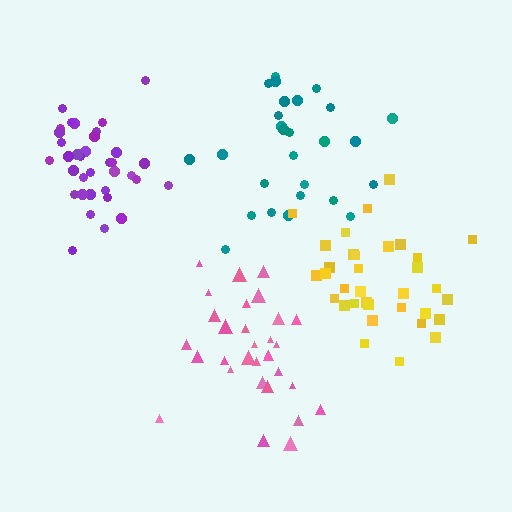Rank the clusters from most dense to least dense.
purple, pink, yellow, teal.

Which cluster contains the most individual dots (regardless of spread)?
Purple (35).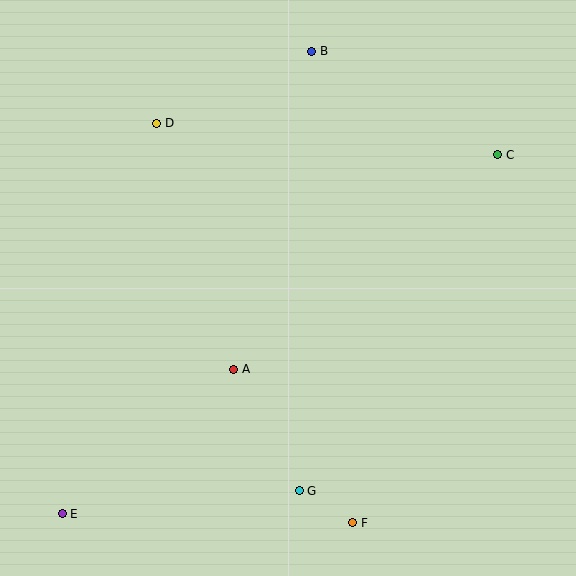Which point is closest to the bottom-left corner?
Point E is closest to the bottom-left corner.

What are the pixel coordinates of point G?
Point G is at (299, 491).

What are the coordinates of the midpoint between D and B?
The midpoint between D and B is at (234, 87).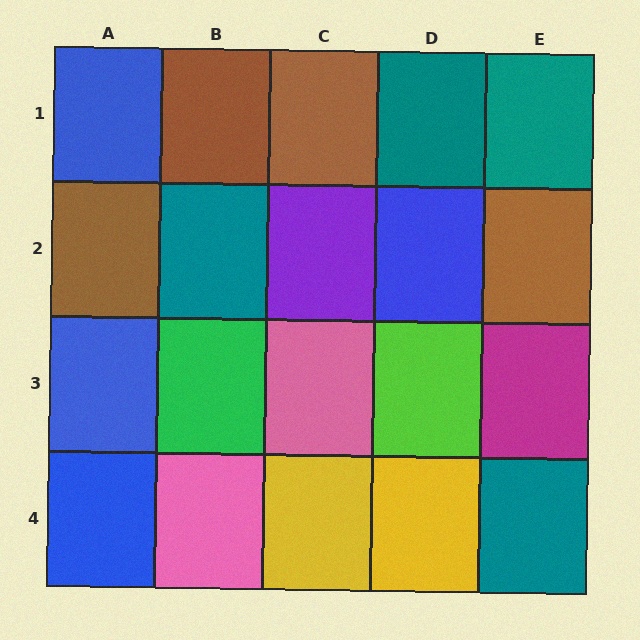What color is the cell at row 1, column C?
Brown.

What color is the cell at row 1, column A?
Blue.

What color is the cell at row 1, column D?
Teal.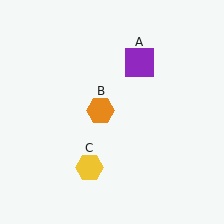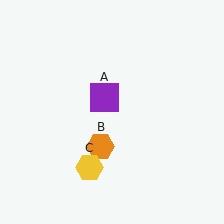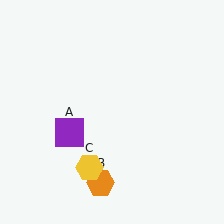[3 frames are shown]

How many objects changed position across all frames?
2 objects changed position: purple square (object A), orange hexagon (object B).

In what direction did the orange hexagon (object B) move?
The orange hexagon (object B) moved down.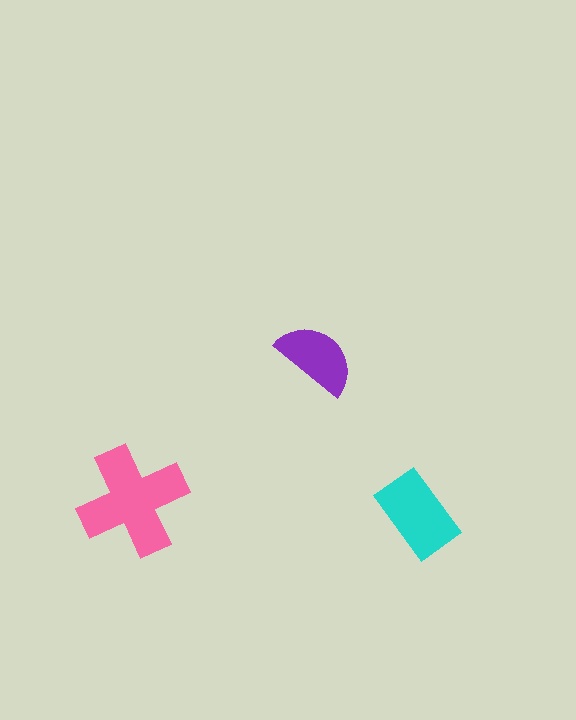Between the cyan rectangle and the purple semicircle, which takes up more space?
The cyan rectangle.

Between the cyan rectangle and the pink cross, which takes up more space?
The pink cross.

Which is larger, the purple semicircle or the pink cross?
The pink cross.